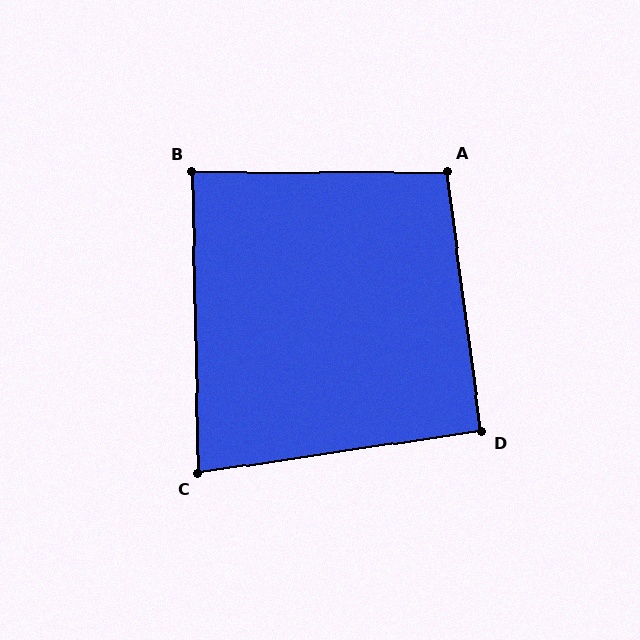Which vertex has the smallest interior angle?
C, at approximately 83 degrees.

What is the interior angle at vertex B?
Approximately 89 degrees (approximately right).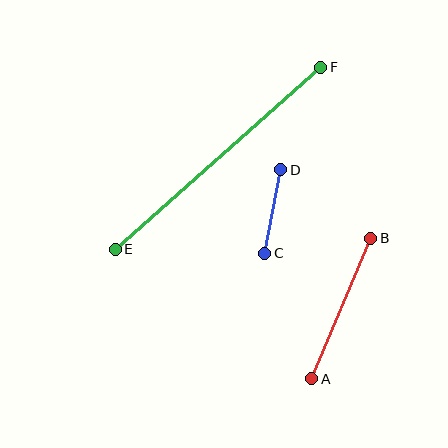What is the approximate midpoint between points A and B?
The midpoint is at approximately (341, 309) pixels.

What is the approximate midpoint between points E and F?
The midpoint is at approximately (218, 158) pixels.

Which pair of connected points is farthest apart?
Points E and F are farthest apart.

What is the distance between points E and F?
The distance is approximately 275 pixels.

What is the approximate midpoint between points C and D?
The midpoint is at approximately (273, 212) pixels.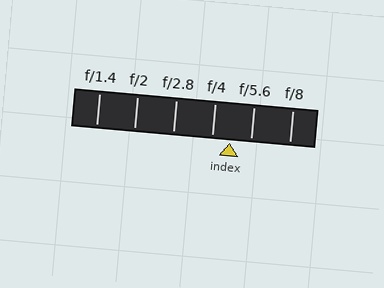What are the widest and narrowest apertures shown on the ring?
The widest aperture shown is f/1.4 and the narrowest is f/8.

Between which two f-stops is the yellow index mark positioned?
The index mark is between f/4 and f/5.6.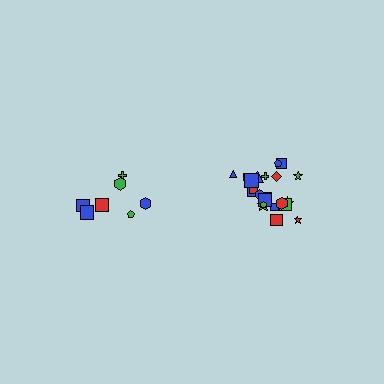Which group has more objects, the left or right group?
The right group.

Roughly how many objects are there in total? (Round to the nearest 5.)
Roughly 30 objects in total.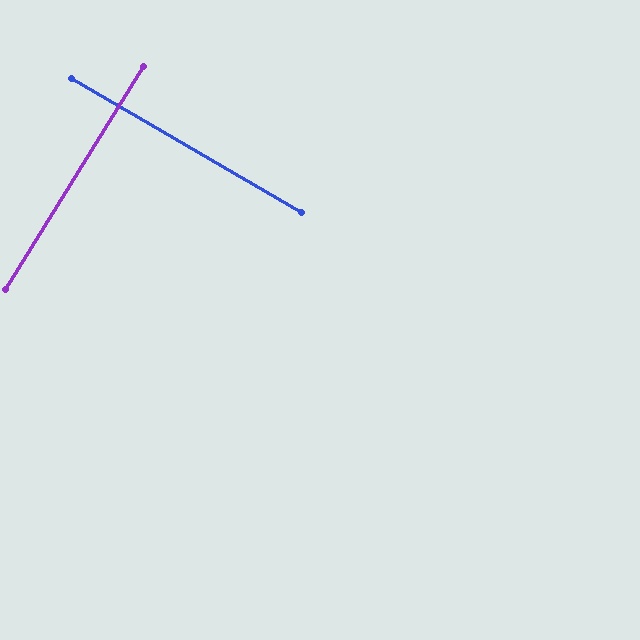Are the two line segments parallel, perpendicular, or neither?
Perpendicular — they meet at approximately 88°.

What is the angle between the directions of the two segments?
Approximately 88 degrees.